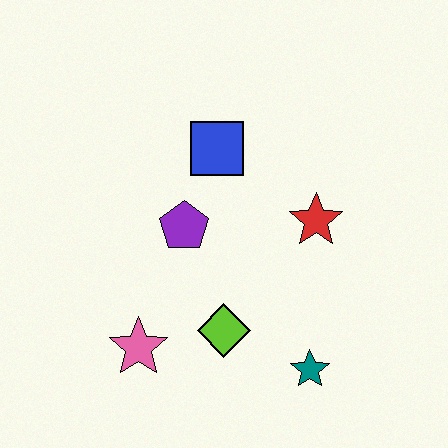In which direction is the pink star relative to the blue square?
The pink star is below the blue square.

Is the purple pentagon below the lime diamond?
No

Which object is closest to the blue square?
The purple pentagon is closest to the blue square.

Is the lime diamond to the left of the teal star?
Yes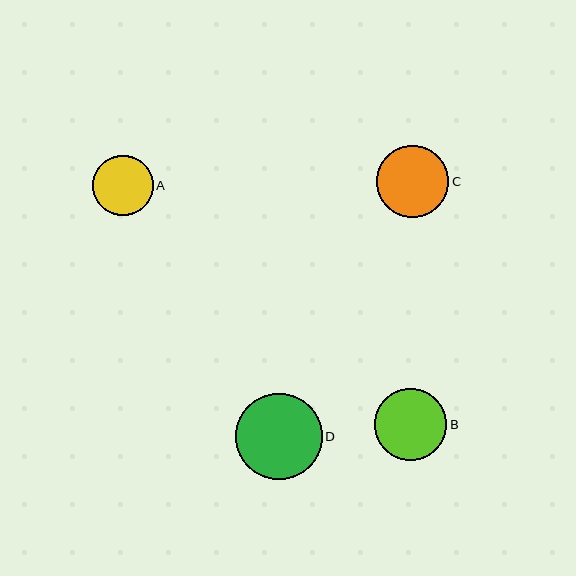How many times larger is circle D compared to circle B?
Circle D is approximately 1.2 times the size of circle B.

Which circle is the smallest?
Circle A is the smallest with a size of approximately 60 pixels.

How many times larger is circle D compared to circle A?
Circle D is approximately 1.4 times the size of circle A.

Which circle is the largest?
Circle D is the largest with a size of approximately 86 pixels.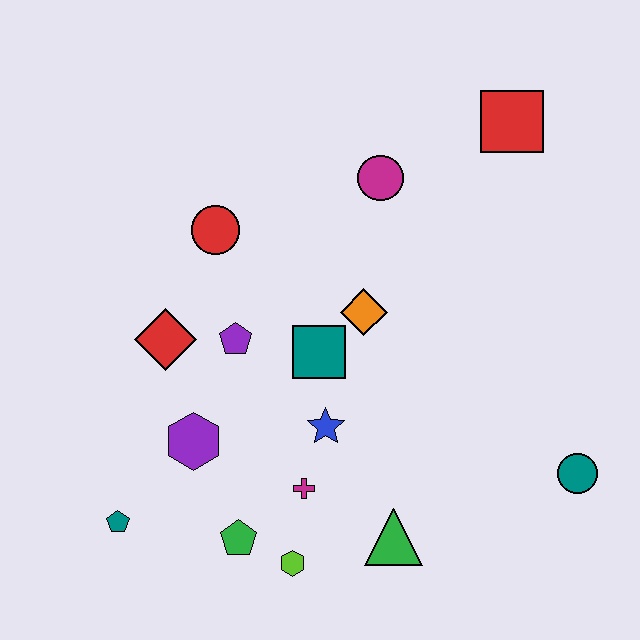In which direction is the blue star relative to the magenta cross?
The blue star is above the magenta cross.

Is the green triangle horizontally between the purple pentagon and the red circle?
No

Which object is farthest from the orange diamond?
The teal pentagon is farthest from the orange diamond.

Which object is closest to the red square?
The magenta circle is closest to the red square.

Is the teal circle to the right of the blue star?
Yes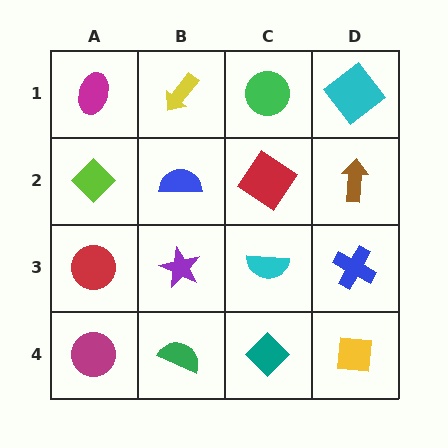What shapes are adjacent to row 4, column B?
A purple star (row 3, column B), a magenta circle (row 4, column A), a teal diamond (row 4, column C).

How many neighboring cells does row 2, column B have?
4.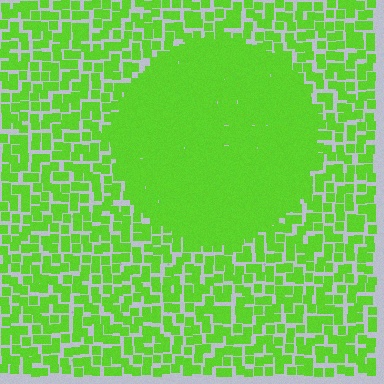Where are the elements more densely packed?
The elements are more densely packed inside the circle boundary.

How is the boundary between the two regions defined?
The boundary is defined by a change in element density (approximately 2.4x ratio). All elements are the same color, size, and shape.